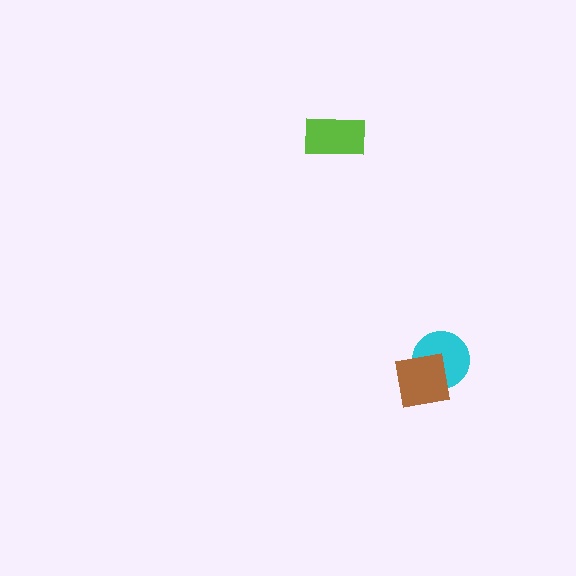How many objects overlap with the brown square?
1 object overlaps with the brown square.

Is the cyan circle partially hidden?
Yes, it is partially covered by another shape.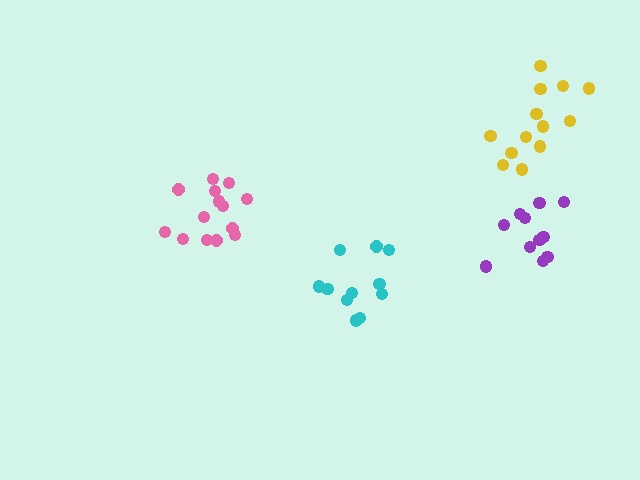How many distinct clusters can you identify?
There are 4 distinct clusters.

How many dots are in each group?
Group 1: 13 dots, Group 2: 11 dots, Group 3: 11 dots, Group 4: 14 dots (49 total).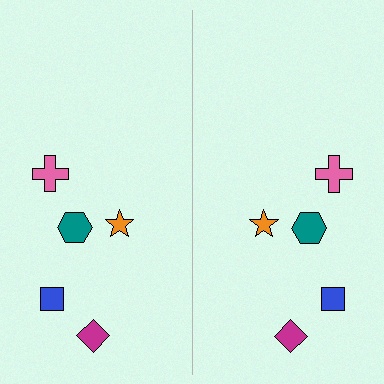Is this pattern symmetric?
Yes, this pattern has bilateral (reflection) symmetry.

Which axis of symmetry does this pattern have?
The pattern has a vertical axis of symmetry running through the center of the image.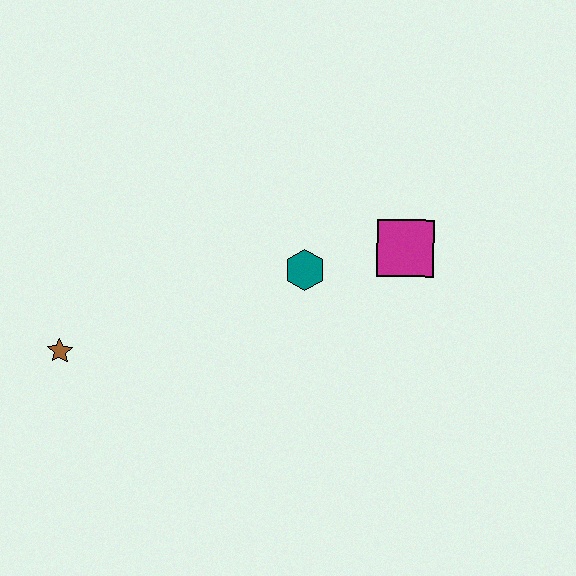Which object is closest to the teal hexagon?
The magenta square is closest to the teal hexagon.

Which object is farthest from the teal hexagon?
The brown star is farthest from the teal hexagon.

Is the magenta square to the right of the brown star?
Yes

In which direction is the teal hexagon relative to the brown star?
The teal hexagon is to the right of the brown star.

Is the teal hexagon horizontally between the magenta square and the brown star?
Yes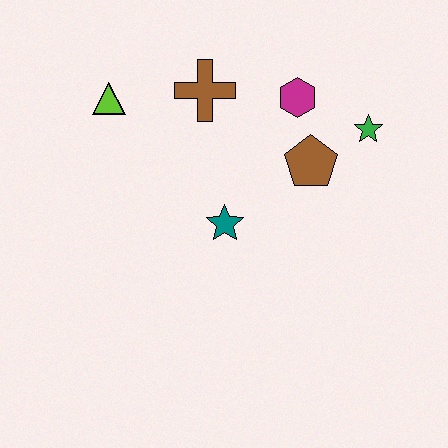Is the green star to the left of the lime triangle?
No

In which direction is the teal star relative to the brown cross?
The teal star is below the brown cross.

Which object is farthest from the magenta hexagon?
The lime triangle is farthest from the magenta hexagon.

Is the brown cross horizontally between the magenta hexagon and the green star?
No